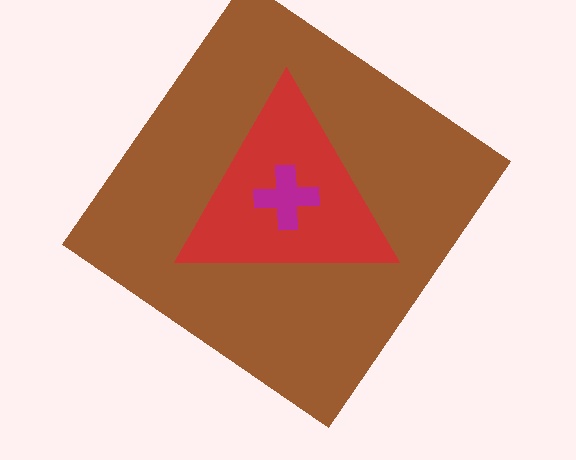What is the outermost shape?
The brown diamond.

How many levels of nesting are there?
3.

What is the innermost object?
The magenta cross.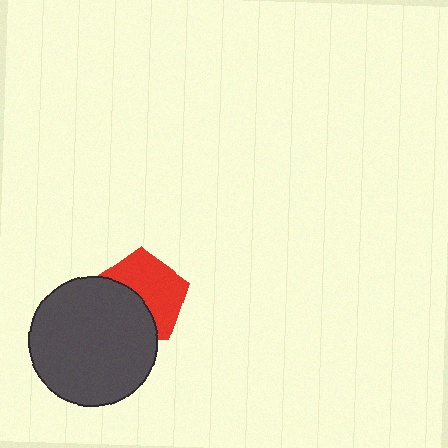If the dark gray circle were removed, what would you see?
You would see the complete red pentagon.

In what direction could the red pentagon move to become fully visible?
The red pentagon could move toward the upper-right. That would shift it out from behind the dark gray circle entirely.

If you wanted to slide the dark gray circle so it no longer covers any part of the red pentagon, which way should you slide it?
Slide it toward the lower-left — that is the most direct way to separate the two shapes.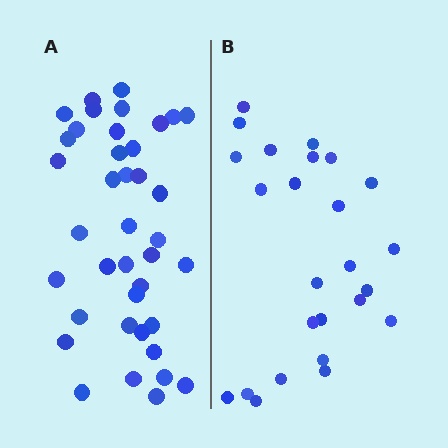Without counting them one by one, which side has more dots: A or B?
Region A (the left region) has more dots.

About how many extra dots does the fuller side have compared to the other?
Region A has approximately 15 more dots than region B.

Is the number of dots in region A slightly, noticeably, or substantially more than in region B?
Region A has substantially more. The ratio is roughly 1.6 to 1.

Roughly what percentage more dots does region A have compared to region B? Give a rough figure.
About 55% more.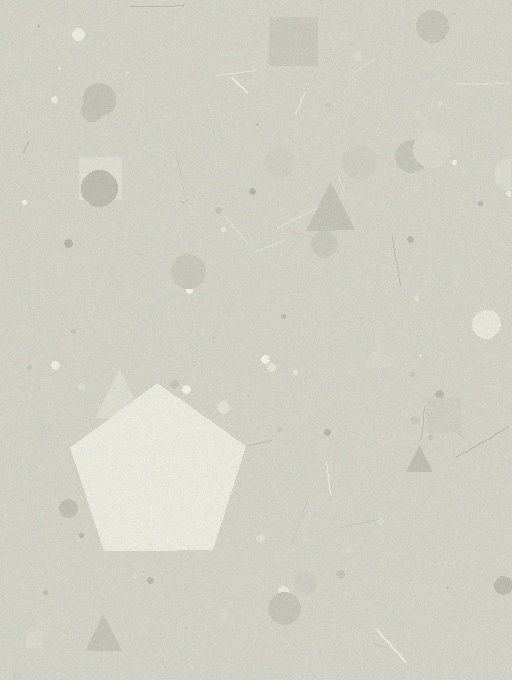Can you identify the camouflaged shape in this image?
The camouflaged shape is a pentagon.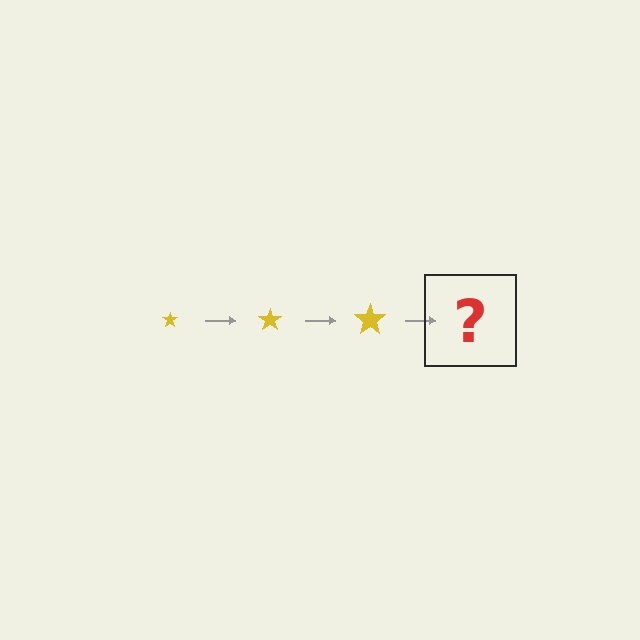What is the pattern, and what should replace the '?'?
The pattern is that the star gets progressively larger each step. The '?' should be a yellow star, larger than the previous one.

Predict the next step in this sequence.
The next step is a yellow star, larger than the previous one.